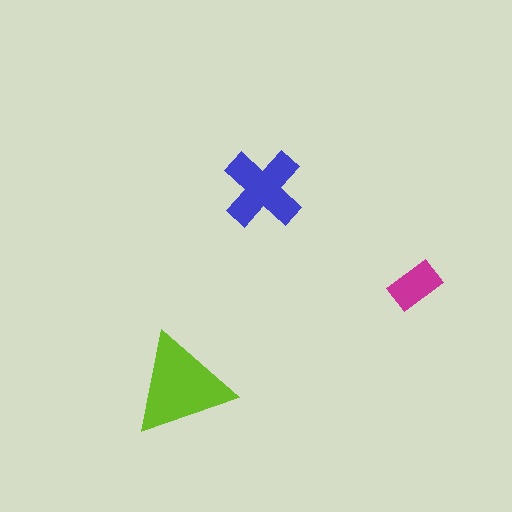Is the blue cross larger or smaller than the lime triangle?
Smaller.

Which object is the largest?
The lime triangle.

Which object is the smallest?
The magenta rectangle.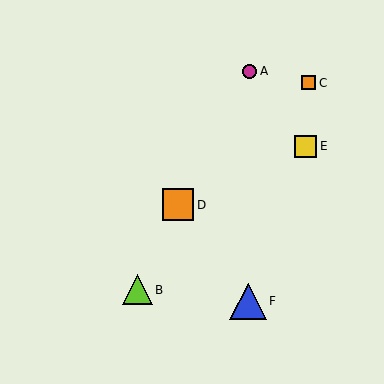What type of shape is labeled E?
Shape E is a yellow square.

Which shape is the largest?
The blue triangle (labeled F) is the largest.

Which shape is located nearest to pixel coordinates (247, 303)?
The blue triangle (labeled F) at (248, 301) is nearest to that location.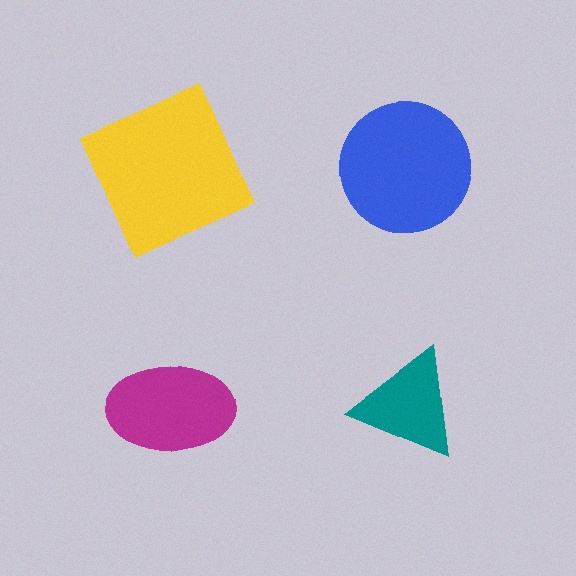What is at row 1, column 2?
A blue circle.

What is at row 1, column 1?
A yellow square.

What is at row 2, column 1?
A magenta ellipse.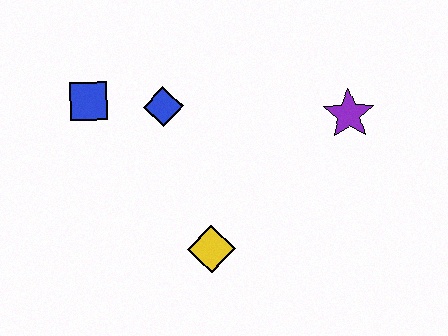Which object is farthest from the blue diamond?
The purple star is farthest from the blue diamond.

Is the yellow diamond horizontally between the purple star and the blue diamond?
Yes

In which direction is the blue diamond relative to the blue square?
The blue diamond is to the right of the blue square.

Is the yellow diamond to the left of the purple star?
Yes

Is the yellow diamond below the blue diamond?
Yes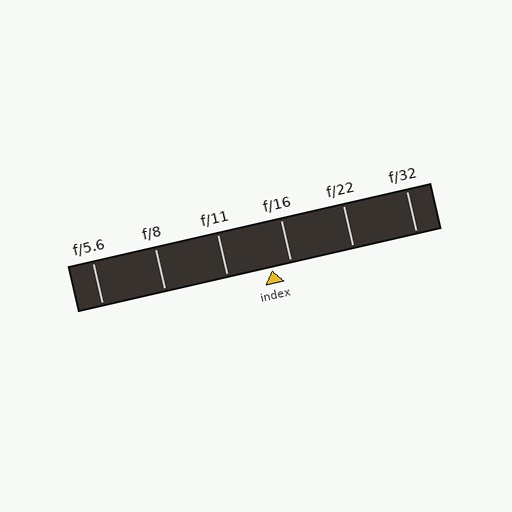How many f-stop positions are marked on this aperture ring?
There are 6 f-stop positions marked.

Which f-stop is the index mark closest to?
The index mark is closest to f/16.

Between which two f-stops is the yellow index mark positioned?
The index mark is between f/11 and f/16.